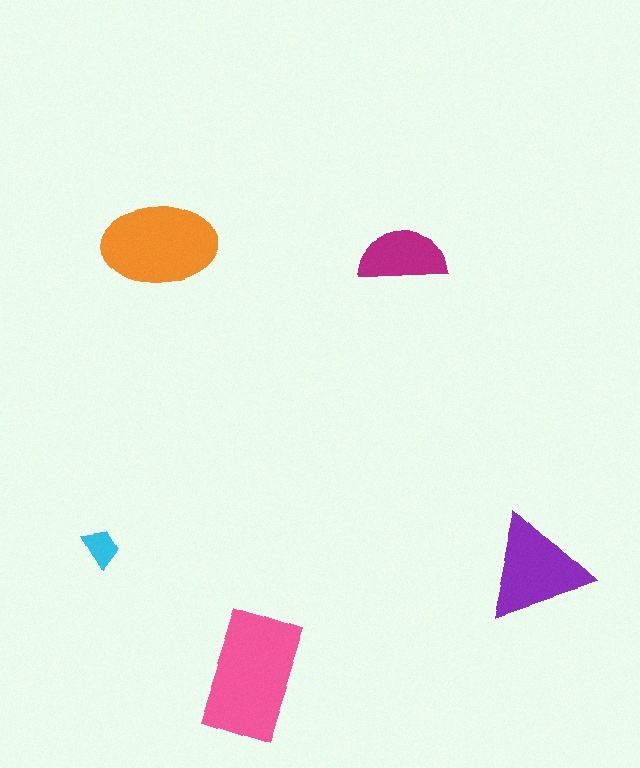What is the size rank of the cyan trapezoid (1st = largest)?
5th.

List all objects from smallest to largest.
The cyan trapezoid, the magenta semicircle, the purple triangle, the orange ellipse, the pink rectangle.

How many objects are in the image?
There are 5 objects in the image.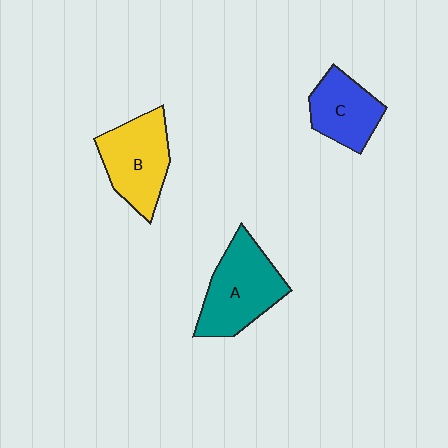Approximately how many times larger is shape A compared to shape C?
Approximately 1.4 times.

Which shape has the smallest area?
Shape C (blue).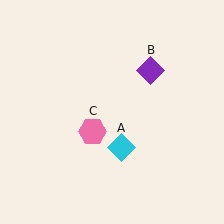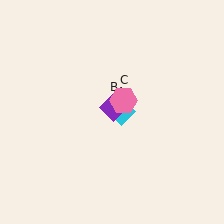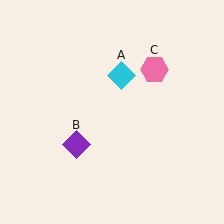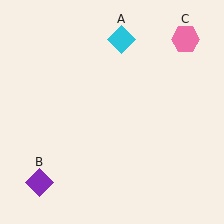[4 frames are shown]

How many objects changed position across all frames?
3 objects changed position: cyan diamond (object A), purple diamond (object B), pink hexagon (object C).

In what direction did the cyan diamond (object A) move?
The cyan diamond (object A) moved up.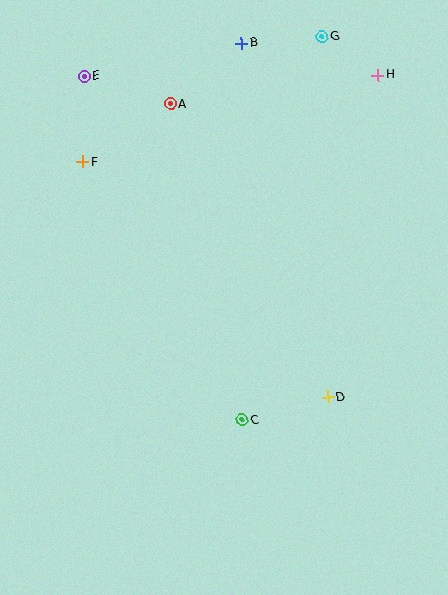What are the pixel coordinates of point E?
Point E is at (84, 76).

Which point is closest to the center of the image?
Point C at (242, 420) is closest to the center.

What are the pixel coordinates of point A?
Point A is at (171, 104).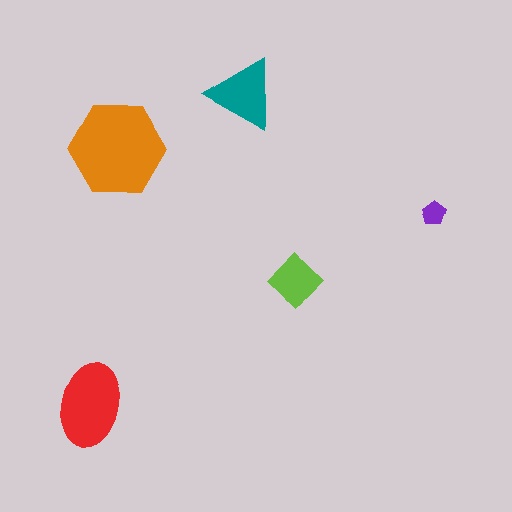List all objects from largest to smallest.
The orange hexagon, the red ellipse, the teal triangle, the lime diamond, the purple pentagon.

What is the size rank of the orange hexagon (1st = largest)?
1st.